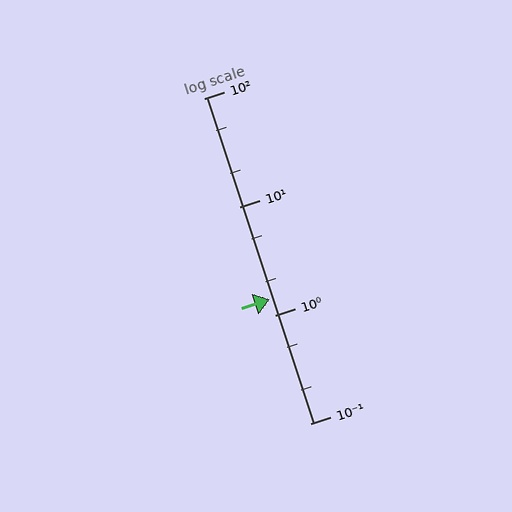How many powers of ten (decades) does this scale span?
The scale spans 3 decades, from 0.1 to 100.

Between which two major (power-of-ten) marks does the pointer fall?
The pointer is between 1 and 10.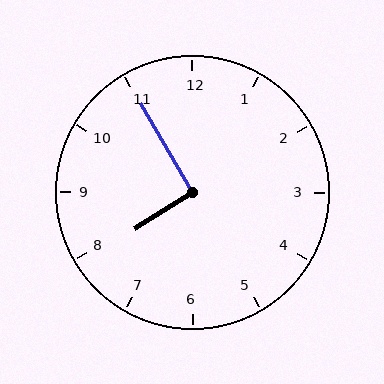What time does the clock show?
7:55.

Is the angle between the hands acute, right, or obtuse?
It is right.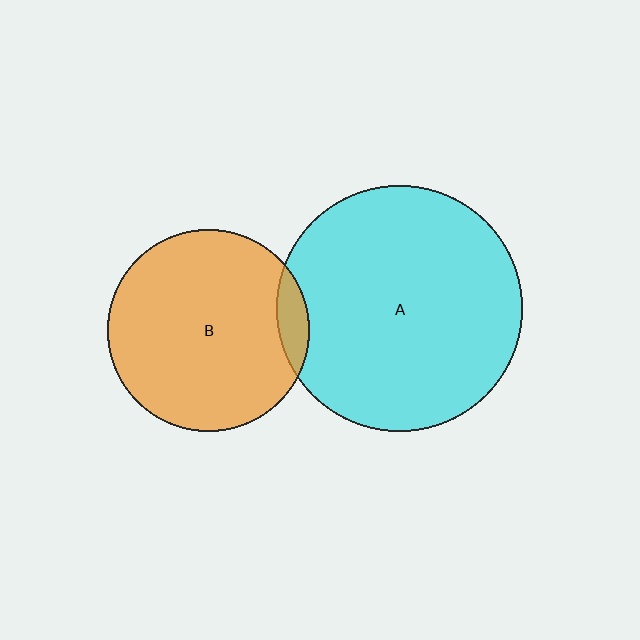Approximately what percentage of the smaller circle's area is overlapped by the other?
Approximately 10%.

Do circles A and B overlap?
Yes.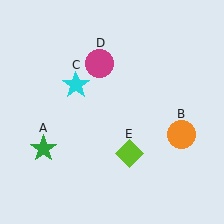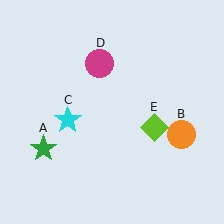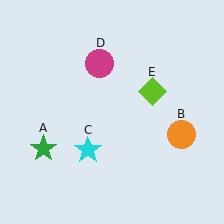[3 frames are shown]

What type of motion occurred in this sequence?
The cyan star (object C), lime diamond (object E) rotated counterclockwise around the center of the scene.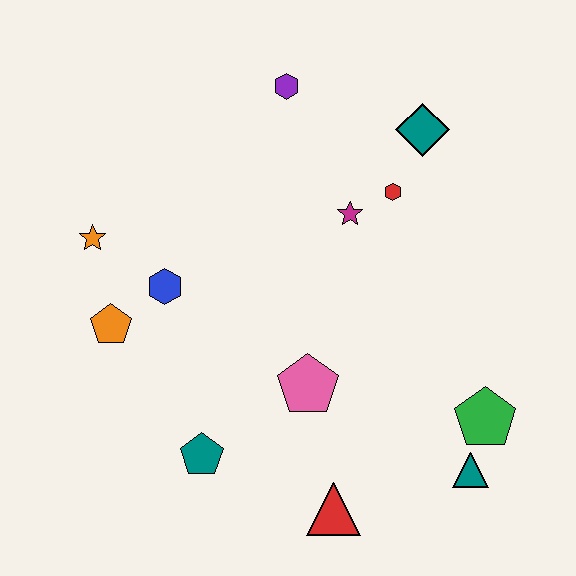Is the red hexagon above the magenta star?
Yes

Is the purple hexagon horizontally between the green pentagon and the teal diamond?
No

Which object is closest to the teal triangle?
The green pentagon is closest to the teal triangle.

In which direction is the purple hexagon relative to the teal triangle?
The purple hexagon is above the teal triangle.